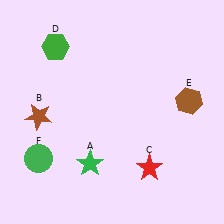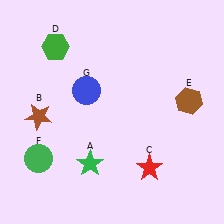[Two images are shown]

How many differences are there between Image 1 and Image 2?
There is 1 difference between the two images.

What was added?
A blue circle (G) was added in Image 2.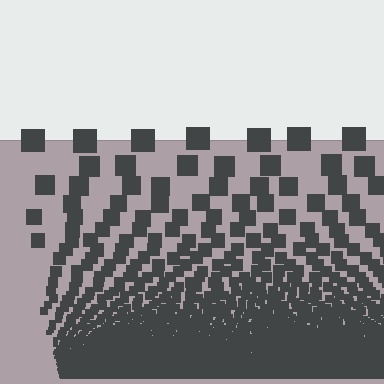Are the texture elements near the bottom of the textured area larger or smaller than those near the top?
Smaller. The gradient is inverted — elements near the bottom are smaller and denser.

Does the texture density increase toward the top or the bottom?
Density increases toward the bottom.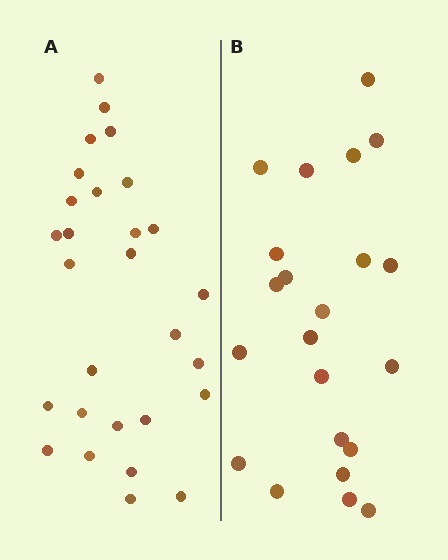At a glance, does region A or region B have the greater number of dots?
Region A (the left region) has more dots.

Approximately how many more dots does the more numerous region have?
Region A has about 6 more dots than region B.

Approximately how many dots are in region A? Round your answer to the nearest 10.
About 30 dots. (The exact count is 28, which rounds to 30.)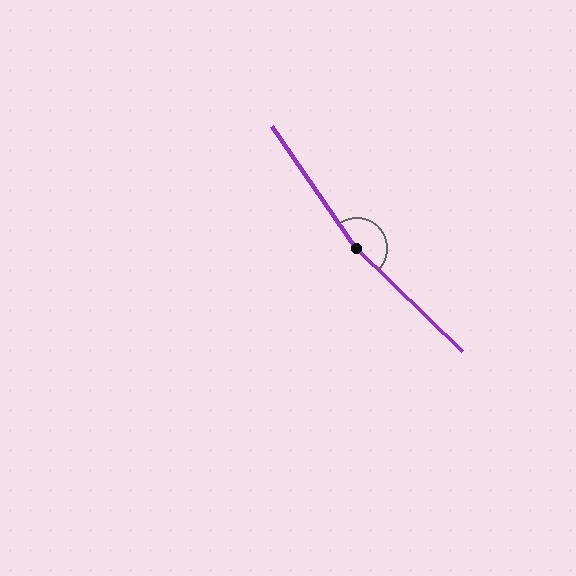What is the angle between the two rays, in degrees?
Approximately 169 degrees.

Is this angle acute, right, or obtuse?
It is obtuse.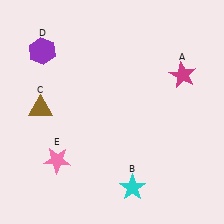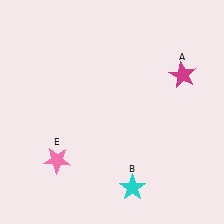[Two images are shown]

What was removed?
The brown triangle (C), the purple hexagon (D) were removed in Image 2.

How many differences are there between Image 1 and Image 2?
There are 2 differences between the two images.